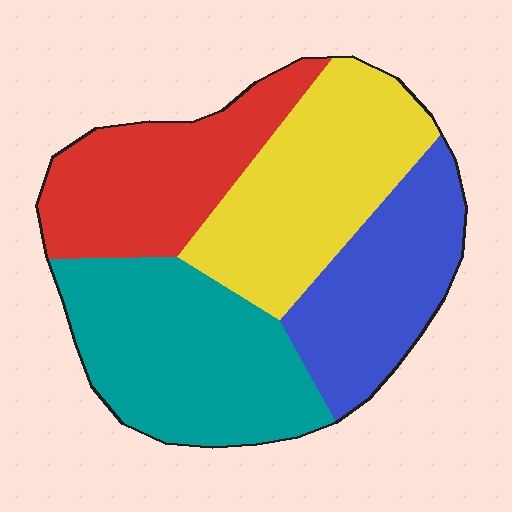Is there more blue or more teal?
Teal.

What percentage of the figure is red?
Red takes up about one fifth (1/5) of the figure.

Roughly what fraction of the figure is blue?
Blue covers 21% of the figure.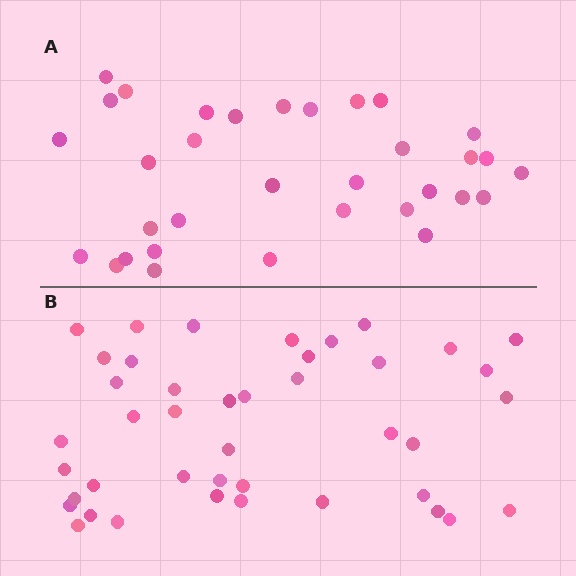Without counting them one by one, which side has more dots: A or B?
Region B (the bottom region) has more dots.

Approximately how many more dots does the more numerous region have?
Region B has roughly 8 or so more dots than region A.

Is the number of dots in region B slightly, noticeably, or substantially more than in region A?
Region B has noticeably more, but not dramatically so. The ratio is roughly 1.3 to 1.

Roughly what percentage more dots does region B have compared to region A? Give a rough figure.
About 25% more.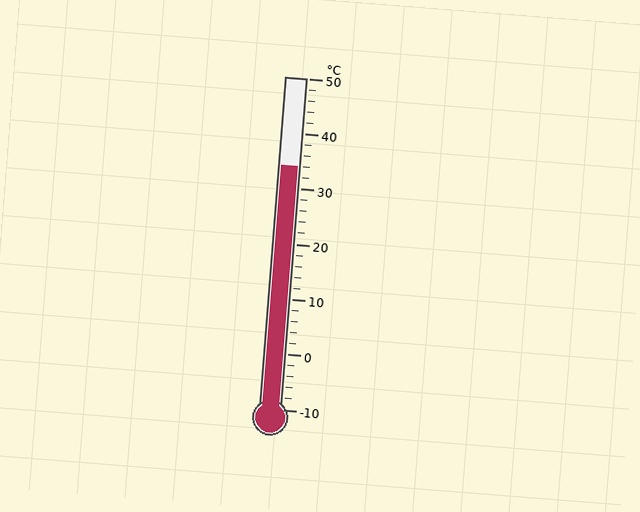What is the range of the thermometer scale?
The thermometer scale ranges from -10°C to 50°C.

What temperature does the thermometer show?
The thermometer shows approximately 34°C.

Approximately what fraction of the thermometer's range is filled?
The thermometer is filled to approximately 75% of its range.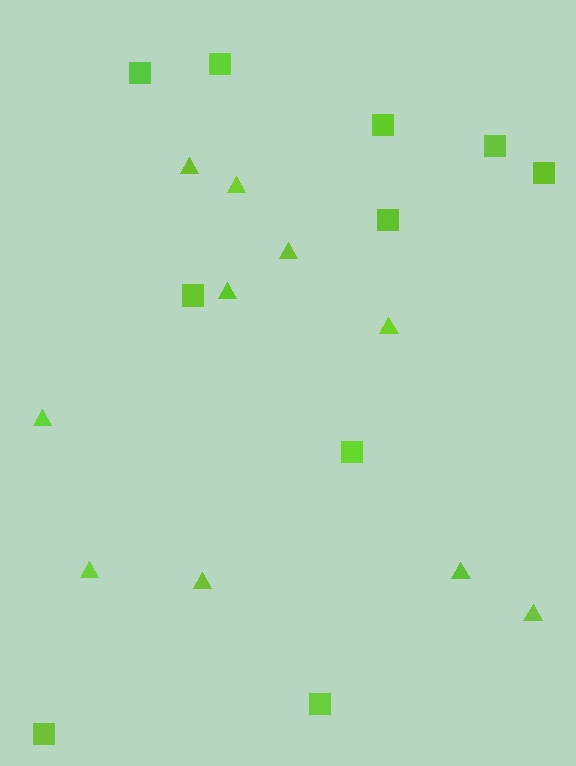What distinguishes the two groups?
There are 2 groups: one group of triangles (10) and one group of squares (10).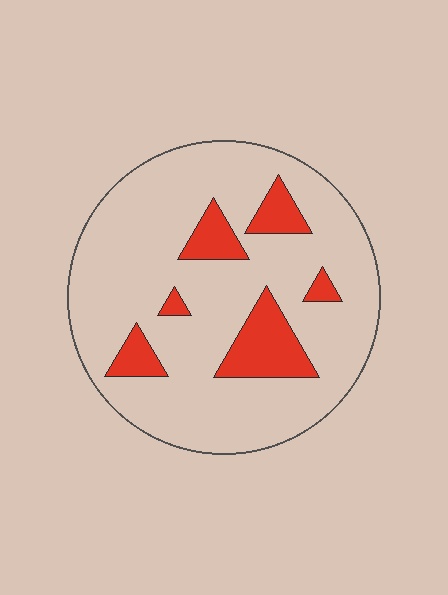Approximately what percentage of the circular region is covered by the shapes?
Approximately 15%.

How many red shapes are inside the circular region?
6.